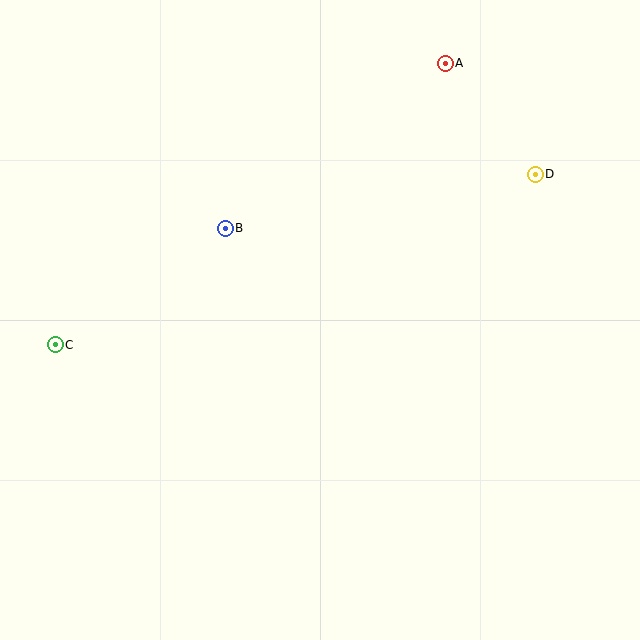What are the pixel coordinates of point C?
Point C is at (55, 345).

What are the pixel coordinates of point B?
Point B is at (225, 228).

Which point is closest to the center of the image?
Point B at (225, 228) is closest to the center.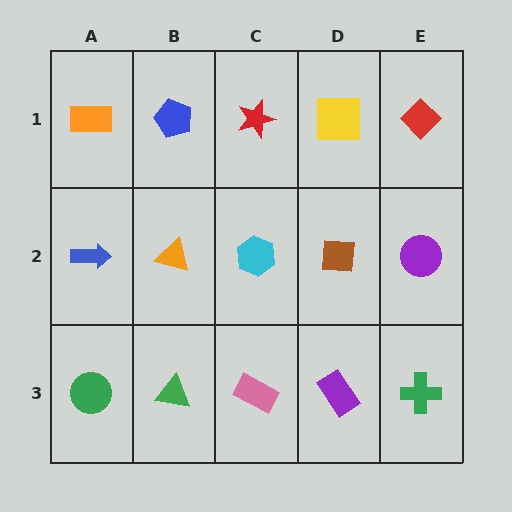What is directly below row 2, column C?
A pink rectangle.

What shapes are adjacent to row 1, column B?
An orange triangle (row 2, column B), an orange rectangle (row 1, column A), a red star (row 1, column C).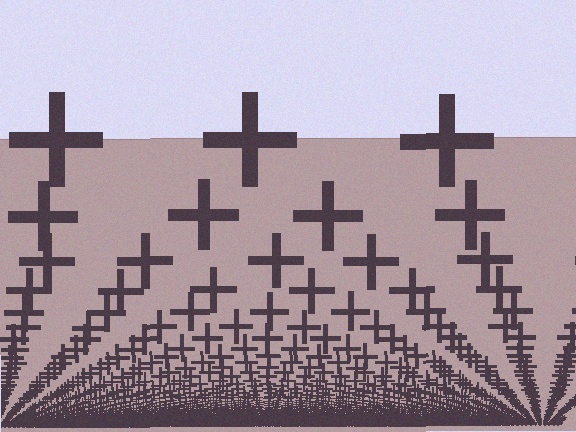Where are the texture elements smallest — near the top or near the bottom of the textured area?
Near the bottom.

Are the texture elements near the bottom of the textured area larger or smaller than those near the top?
Smaller. The gradient is inverted — elements near the bottom are smaller and denser.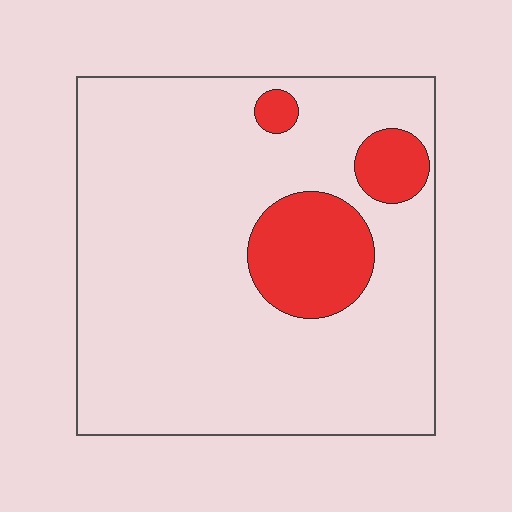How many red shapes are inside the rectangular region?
3.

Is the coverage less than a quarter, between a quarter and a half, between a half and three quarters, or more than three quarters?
Less than a quarter.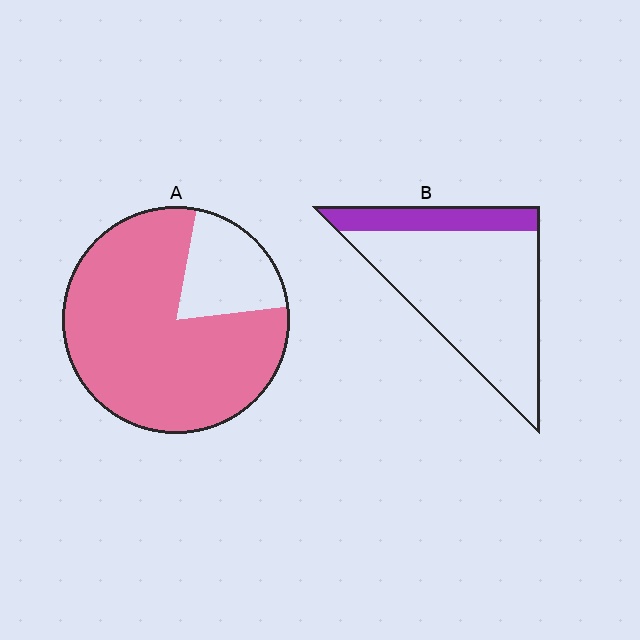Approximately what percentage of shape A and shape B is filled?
A is approximately 80% and B is approximately 20%.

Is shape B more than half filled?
No.